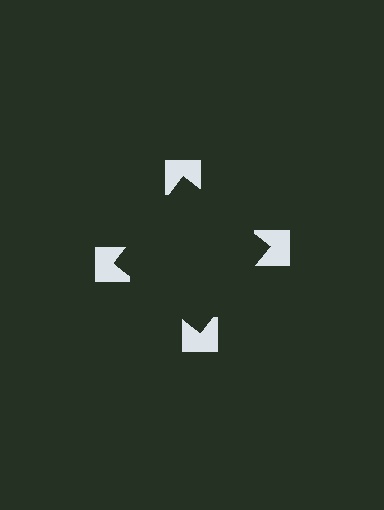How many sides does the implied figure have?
4 sides.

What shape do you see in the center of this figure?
An illusory square — its edges are inferred from the aligned wedge cuts in the notched squares, not physically drawn.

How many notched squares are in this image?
There are 4 — one at each vertex of the illusory square.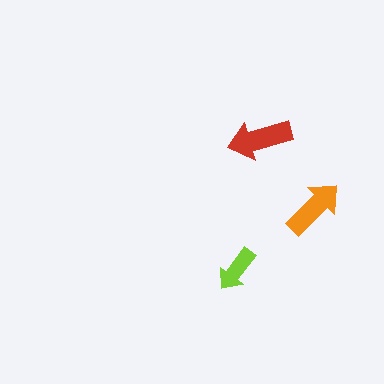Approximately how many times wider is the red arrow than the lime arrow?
About 1.5 times wider.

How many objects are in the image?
There are 3 objects in the image.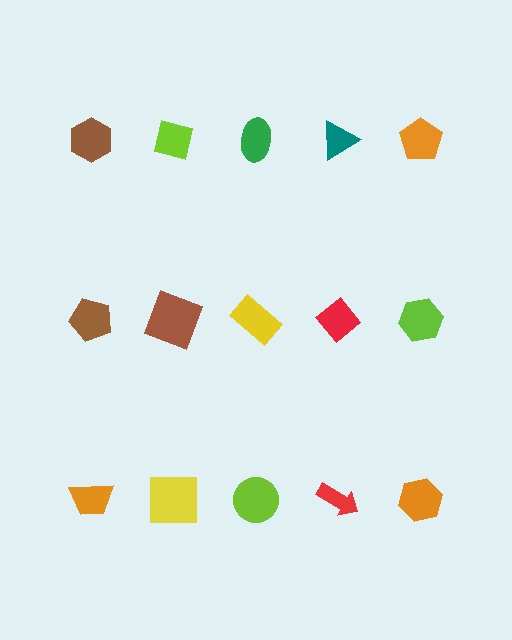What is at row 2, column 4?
A red diamond.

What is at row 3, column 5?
An orange hexagon.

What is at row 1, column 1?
A brown hexagon.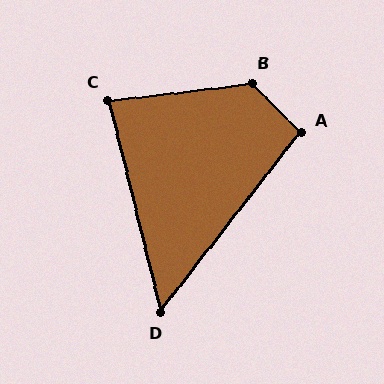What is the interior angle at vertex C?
Approximately 83 degrees (acute).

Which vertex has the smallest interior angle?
D, at approximately 52 degrees.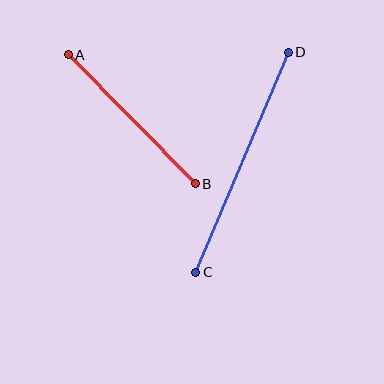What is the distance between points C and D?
The distance is approximately 239 pixels.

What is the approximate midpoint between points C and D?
The midpoint is at approximately (242, 162) pixels.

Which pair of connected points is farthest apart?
Points C and D are farthest apart.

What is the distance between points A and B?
The distance is approximately 181 pixels.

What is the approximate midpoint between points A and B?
The midpoint is at approximately (132, 119) pixels.